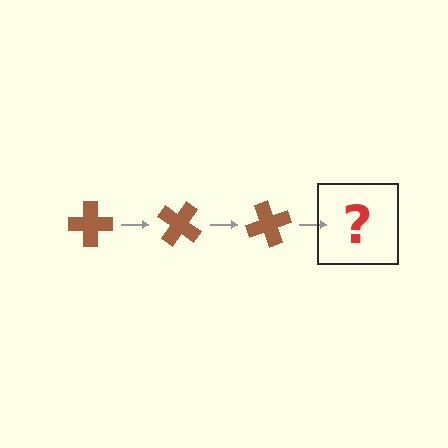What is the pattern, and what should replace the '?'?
The pattern is that the cross rotates 35 degrees each step. The '?' should be a brown cross rotated 105 degrees.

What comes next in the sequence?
The next element should be a brown cross rotated 105 degrees.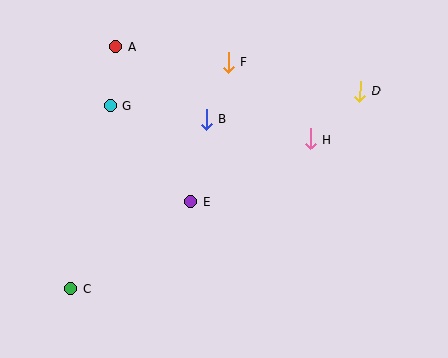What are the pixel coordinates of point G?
Point G is at (111, 106).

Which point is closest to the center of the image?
Point E at (190, 201) is closest to the center.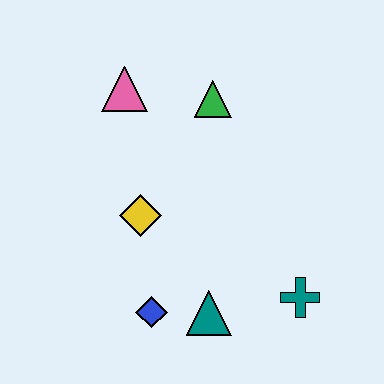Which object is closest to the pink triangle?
The green triangle is closest to the pink triangle.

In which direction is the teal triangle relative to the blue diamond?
The teal triangle is to the right of the blue diamond.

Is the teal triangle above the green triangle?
No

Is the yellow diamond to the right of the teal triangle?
No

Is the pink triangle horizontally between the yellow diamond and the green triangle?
No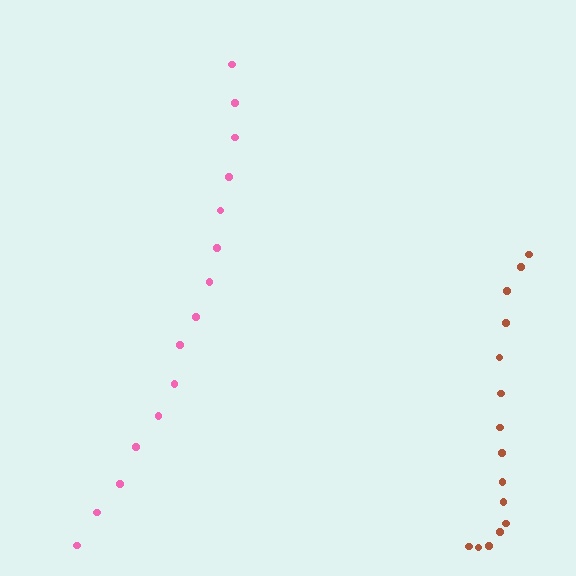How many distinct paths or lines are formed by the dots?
There are 2 distinct paths.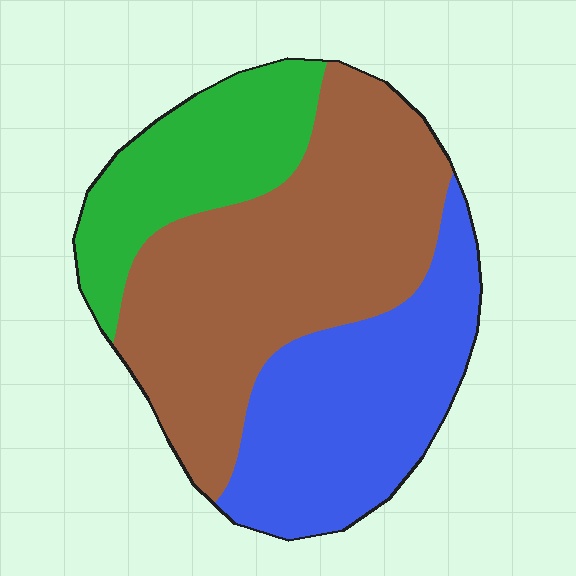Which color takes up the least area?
Green, at roughly 20%.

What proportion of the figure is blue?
Blue covers around 30% of the figure.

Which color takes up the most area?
Brown, at roughly 50%.